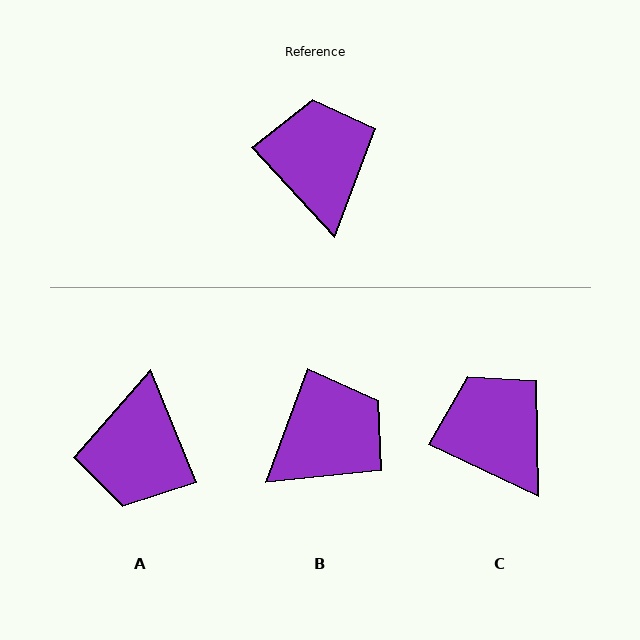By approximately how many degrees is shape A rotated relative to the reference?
Approximately 160 degrees counter-clockwise.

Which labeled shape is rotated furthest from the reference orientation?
A, about 160 degrees away.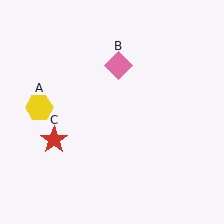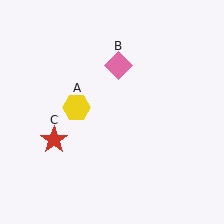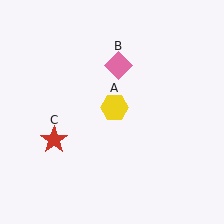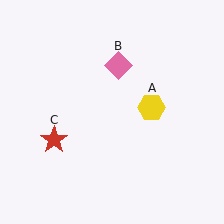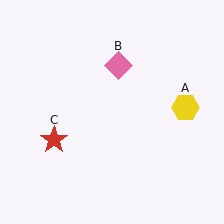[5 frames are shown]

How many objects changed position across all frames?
1 object changed position: yellow hexagon (object A).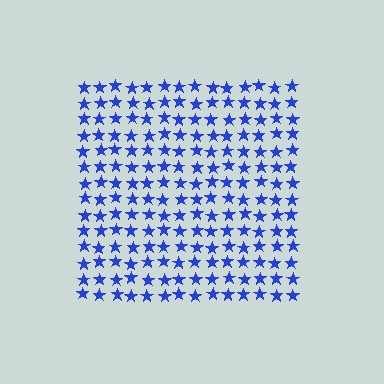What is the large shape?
The large shape is a square.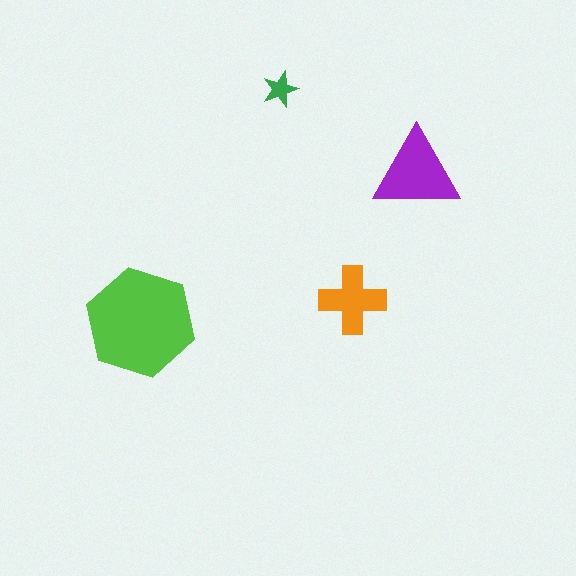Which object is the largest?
The lime hexagon.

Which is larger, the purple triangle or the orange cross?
The purple triangle.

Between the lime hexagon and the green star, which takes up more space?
The lime hexagon.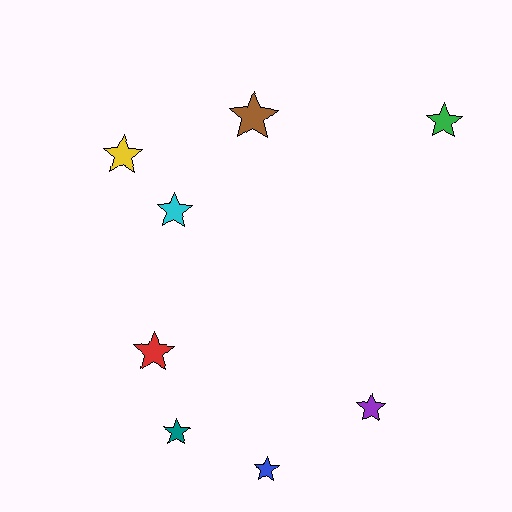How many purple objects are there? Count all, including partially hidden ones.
There is 1 purple object.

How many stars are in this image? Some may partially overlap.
There are 8 stars.